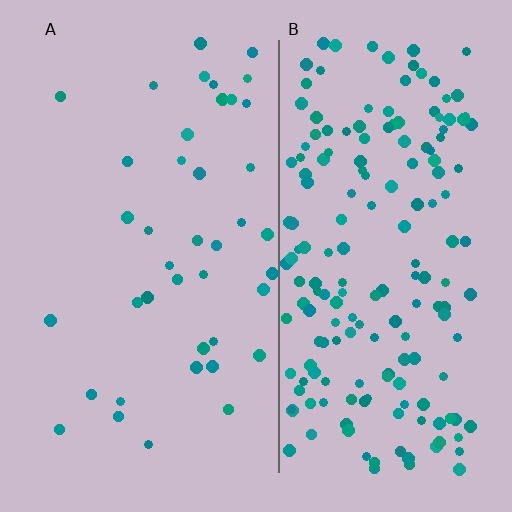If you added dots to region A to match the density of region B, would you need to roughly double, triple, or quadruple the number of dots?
Approximately quadruple.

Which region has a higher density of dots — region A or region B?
B (the right).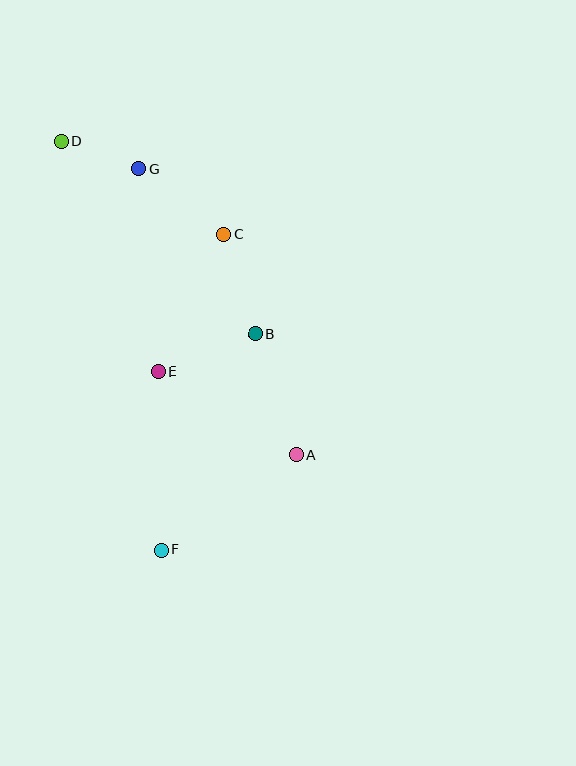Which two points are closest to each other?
Points D and G are closest to each other.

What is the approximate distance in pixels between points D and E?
The distance between D and E is approximately 250 pixels.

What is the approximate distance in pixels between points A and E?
The distance between A and E is approximately 162 pixels.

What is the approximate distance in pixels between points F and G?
The distance between F and G is approximately 382 pixels.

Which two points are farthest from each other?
Points D and F are farthest from each other.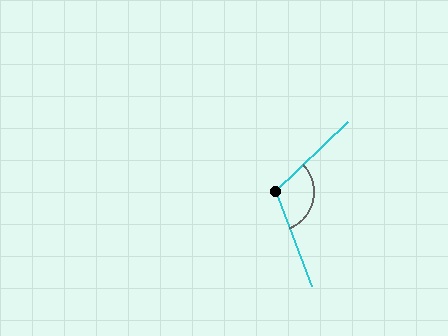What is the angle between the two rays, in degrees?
Approximately 113 degrees.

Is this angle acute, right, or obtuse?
It is obtuse.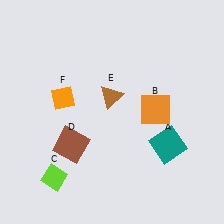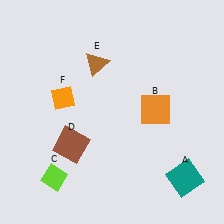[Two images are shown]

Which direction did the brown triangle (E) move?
The brown triangle (E) moved up.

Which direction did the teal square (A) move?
The teal square (A) moved down.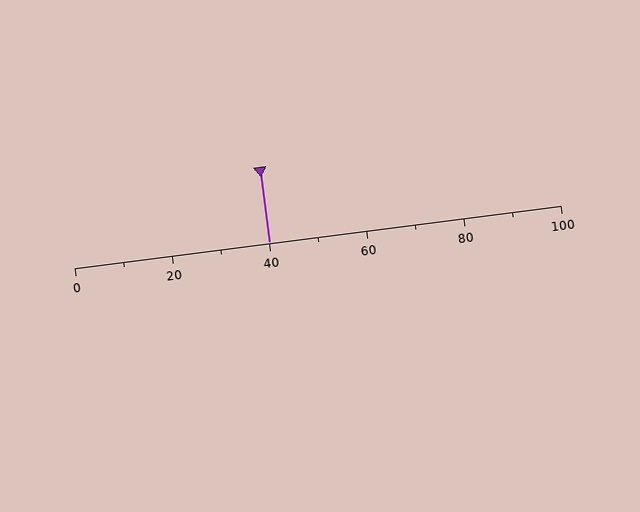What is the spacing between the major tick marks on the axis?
The major ticks are spaced 20 apart.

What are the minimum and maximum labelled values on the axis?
The axis runs from 0 to 100.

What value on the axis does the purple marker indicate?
The marker indicates approximately 40.